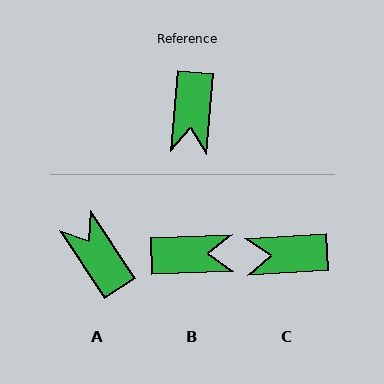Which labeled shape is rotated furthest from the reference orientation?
A, about 142 degrees away.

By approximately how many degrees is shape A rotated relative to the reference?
Approximately 142 degrees clockwise.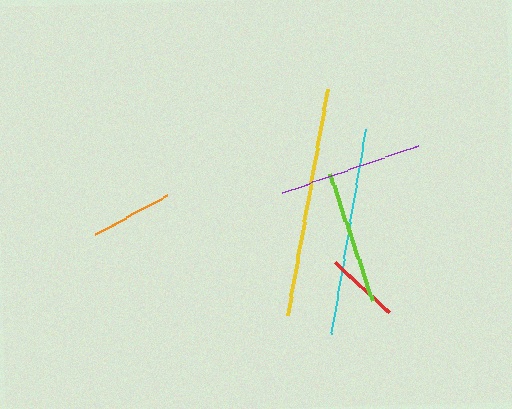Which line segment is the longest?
The yellow line is the longest at approximately 230 pixels.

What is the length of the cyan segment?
The cyan segment is approximately 208 pixels long.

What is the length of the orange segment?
The orange segment is approximately 82 pixels long.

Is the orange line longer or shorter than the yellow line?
The yellow line is longer than the orange line.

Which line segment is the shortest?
The red line is the shortest at approximately 74 pixels.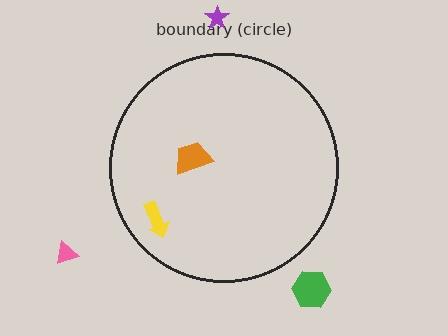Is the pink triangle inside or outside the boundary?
Outside.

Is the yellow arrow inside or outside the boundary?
Inside.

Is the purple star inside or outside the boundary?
Outside.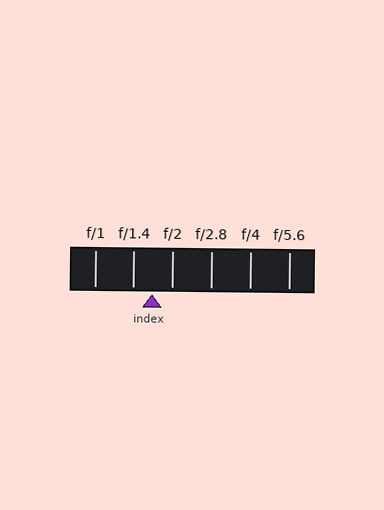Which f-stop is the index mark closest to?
The index mark is closest to f/1.4.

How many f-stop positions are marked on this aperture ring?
There are 6 f-stop positions marked.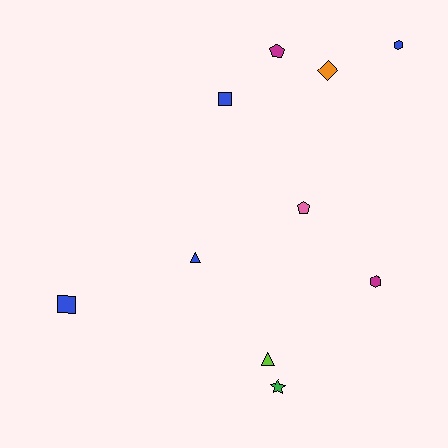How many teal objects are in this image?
There are no teal objects.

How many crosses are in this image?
There are no crosses.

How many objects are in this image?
There are 10 objects.